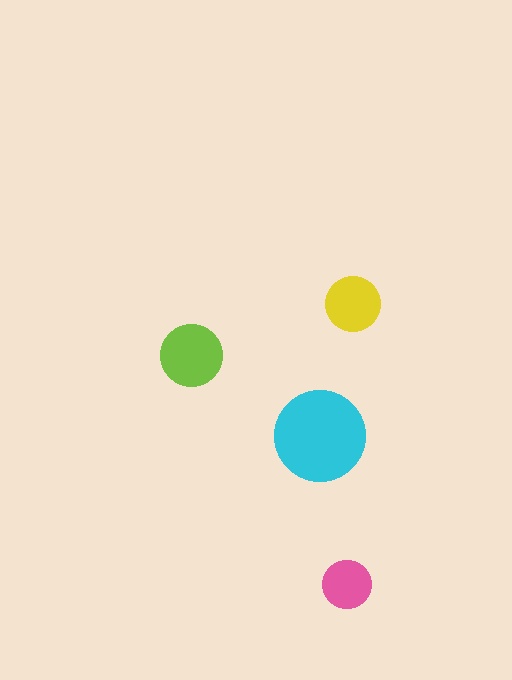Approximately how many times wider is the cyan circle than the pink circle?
About 2 times wider.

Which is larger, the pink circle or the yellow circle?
The yellow one.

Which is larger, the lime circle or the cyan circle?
The cyan one.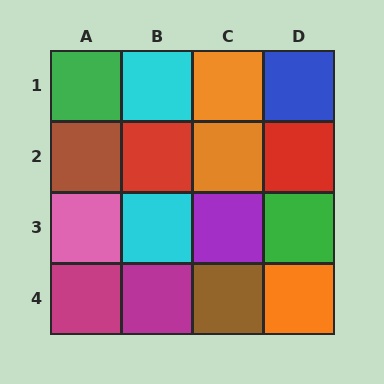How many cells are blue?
1 cell is blue.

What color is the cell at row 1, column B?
Cyan.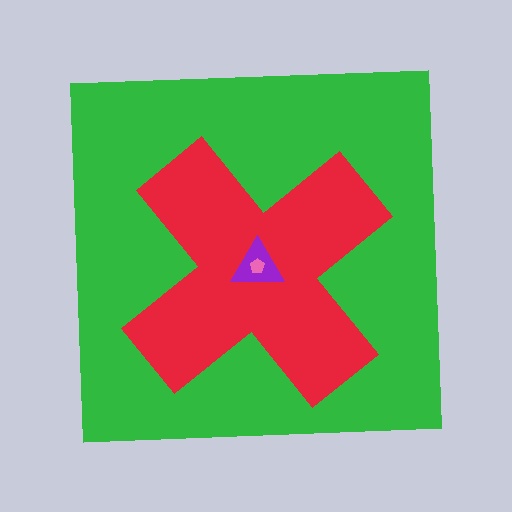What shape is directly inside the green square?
The red cross.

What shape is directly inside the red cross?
The purple triangle.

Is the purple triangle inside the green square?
Yes.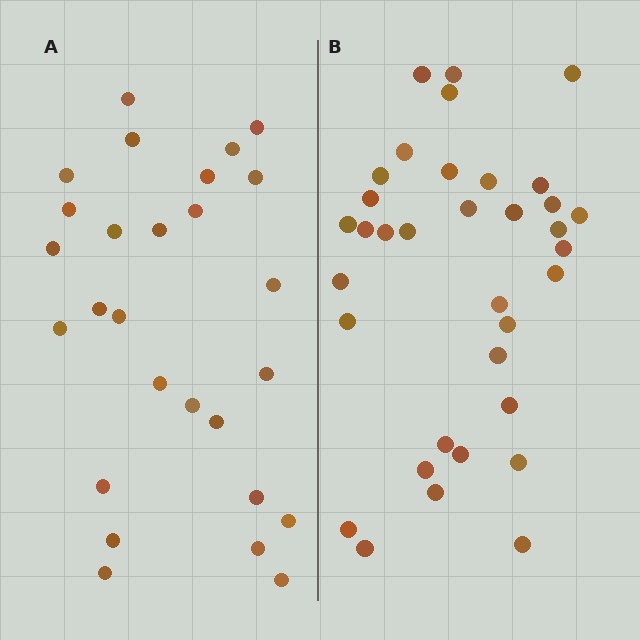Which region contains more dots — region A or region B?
Region B (the right region) has more dots.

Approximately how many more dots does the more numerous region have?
Region B has roughly 8 or so more dots than region A.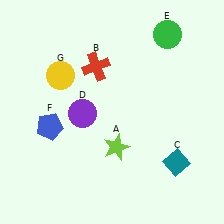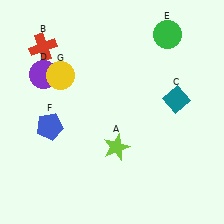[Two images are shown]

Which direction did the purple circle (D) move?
The purple circle (D) moved up.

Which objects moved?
The objects that moved are: the red cross (B), the teal diamond (C), the purple circle (D).